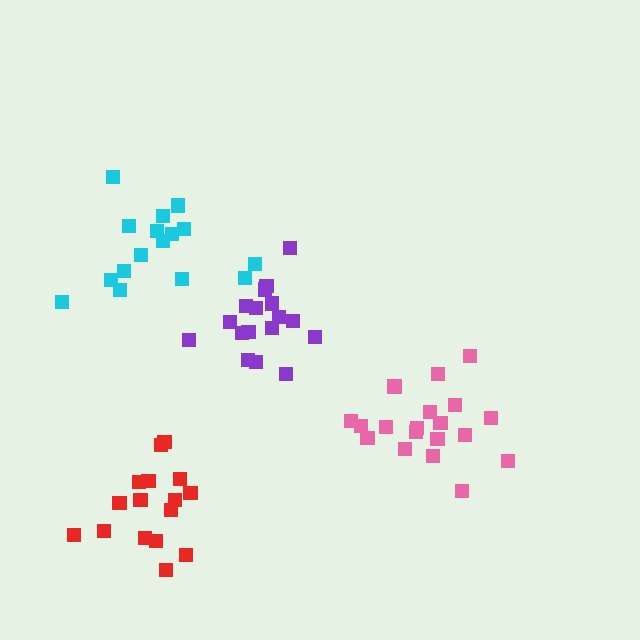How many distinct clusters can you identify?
There are 4 distinct clusters.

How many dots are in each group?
Group 1: 19 dots, Group 2: 17 dots, Group 3: 16 dots, Group 4: 16 dots (68 total).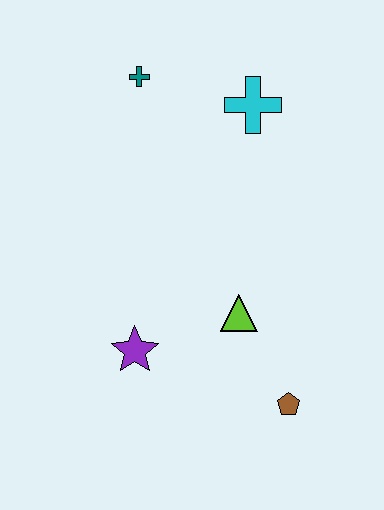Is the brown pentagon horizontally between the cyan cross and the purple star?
No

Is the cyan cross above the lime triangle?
Yes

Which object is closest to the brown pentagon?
The lime triangle is closest to the brown pentagon.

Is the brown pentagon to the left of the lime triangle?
No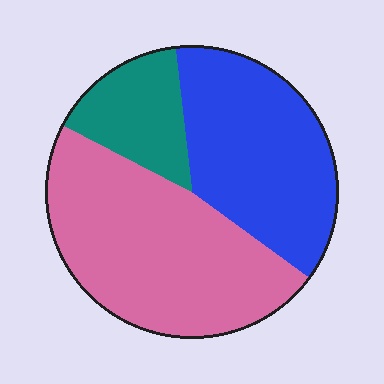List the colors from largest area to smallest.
From largest to smallest: pink, blue, teal.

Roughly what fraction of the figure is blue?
Blue covers 37% of the figure.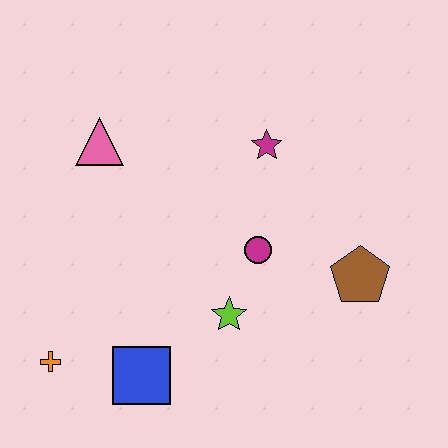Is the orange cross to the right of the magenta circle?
No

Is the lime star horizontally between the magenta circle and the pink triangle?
Yes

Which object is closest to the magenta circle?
The lime star is closest to the magenta circle.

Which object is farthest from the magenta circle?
The orange cross is farthest from the magenta circle.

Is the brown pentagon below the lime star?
No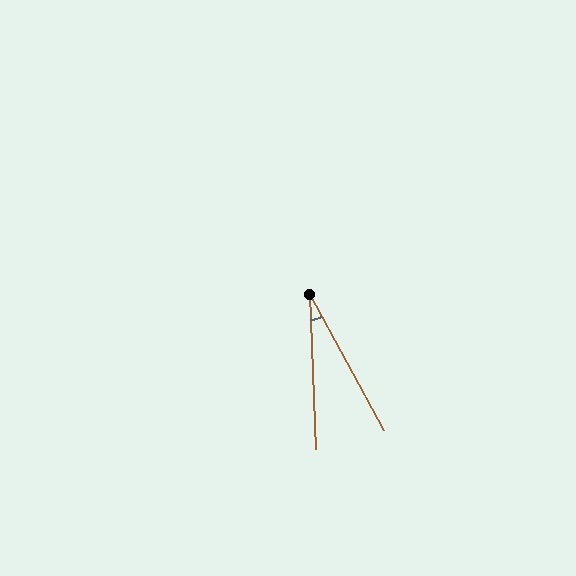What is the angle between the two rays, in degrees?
Approximately 26 degrees.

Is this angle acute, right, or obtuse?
It is acute.